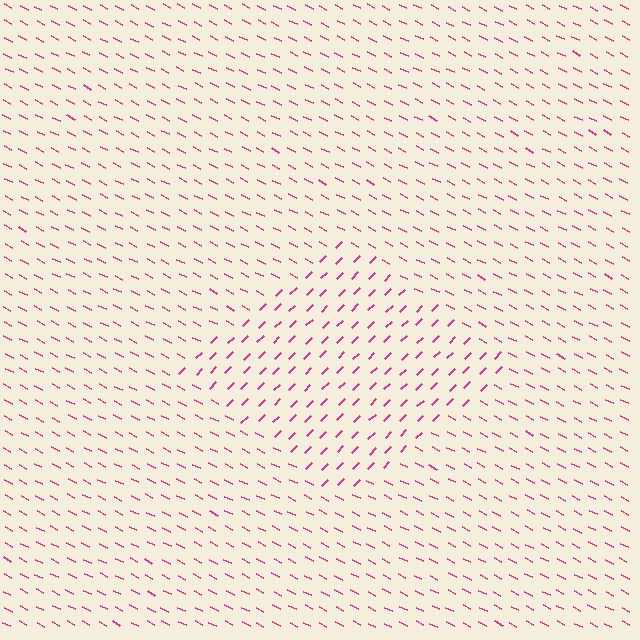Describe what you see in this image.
The image is filled with small magenta line segments. A diamond region in the image has lines oriented differently from the surrounding lines, creating a visible texture boundary.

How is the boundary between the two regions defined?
The boundary is defined purely by a change in line orientation (approximately 72 degrees difference). All lines are the same color and thickness.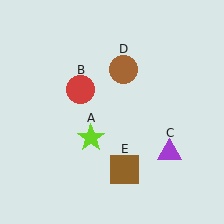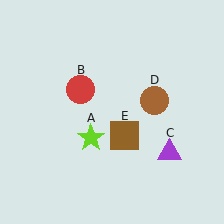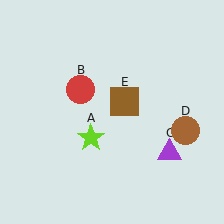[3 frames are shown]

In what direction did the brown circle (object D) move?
The brown circle (object D) moved down and to the right.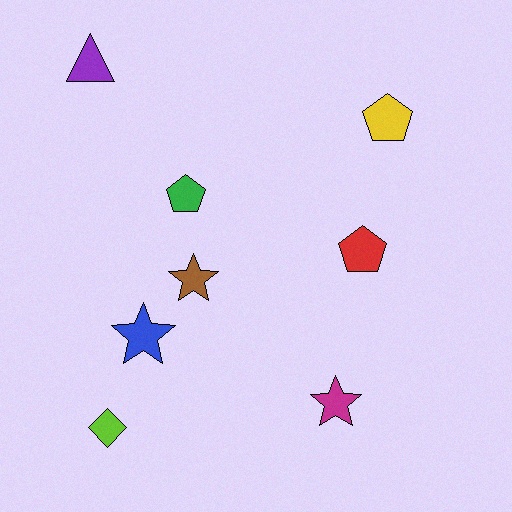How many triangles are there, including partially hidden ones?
There is 1 triangle.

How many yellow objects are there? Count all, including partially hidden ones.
There is 1 yellow object.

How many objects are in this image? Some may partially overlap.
There are 8 objects.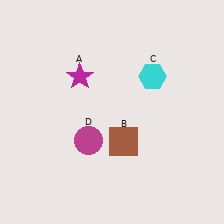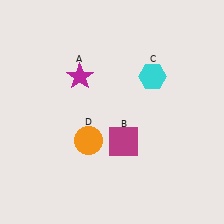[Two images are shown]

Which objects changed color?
B changed from brown to magenta. D changed from magenta to orange.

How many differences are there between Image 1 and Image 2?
There are 2 differences between the two images.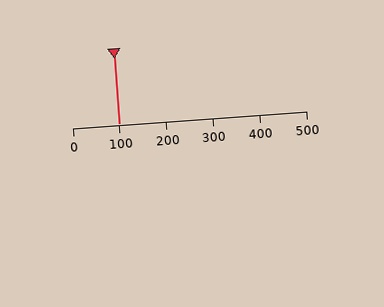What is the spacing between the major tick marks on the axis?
The major ticks are spaced 100 apart.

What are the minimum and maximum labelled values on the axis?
The axis runs from 0 to 500.